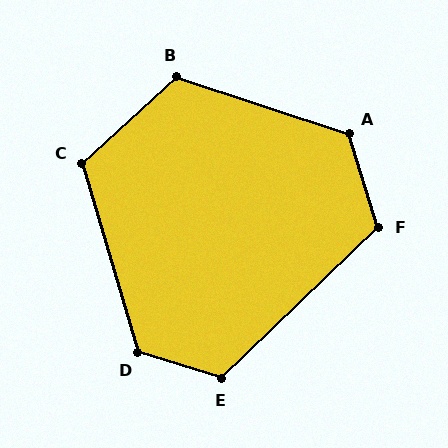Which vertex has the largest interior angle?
A, at approximately 126 degrees.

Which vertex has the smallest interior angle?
C, at approximately 116 degrees.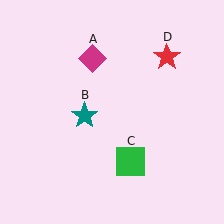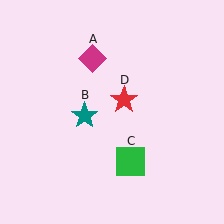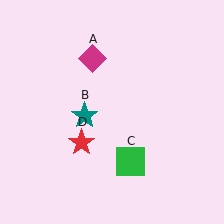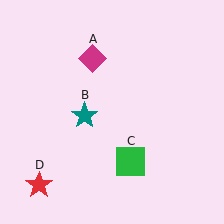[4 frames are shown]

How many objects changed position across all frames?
1 object changed position: red star (object D).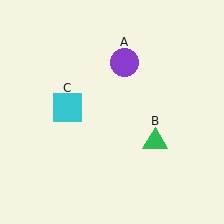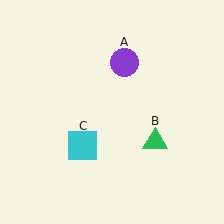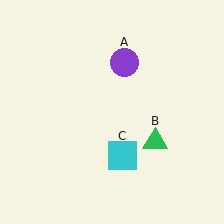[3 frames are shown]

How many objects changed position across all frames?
1 object changed position: cyan square (object C).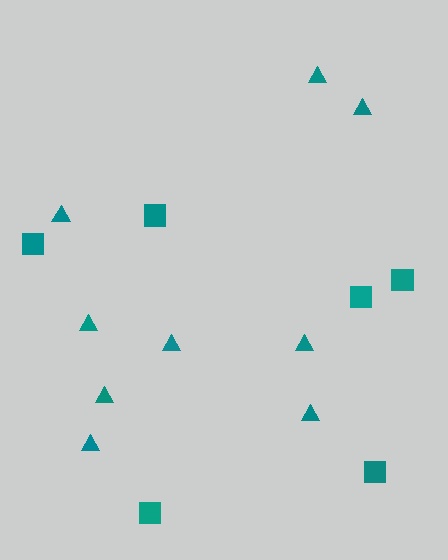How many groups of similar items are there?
There are 2 groups: one group of triangles (9) and one group of squares (6).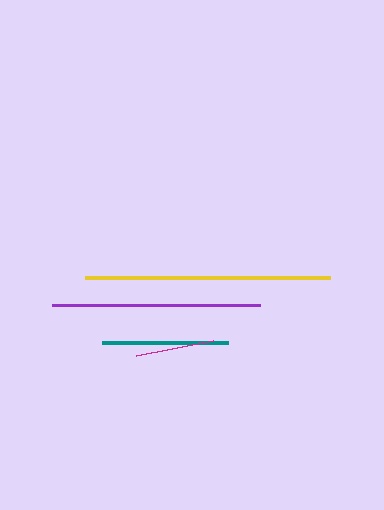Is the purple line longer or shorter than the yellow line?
The yellow line is longer than the purple line.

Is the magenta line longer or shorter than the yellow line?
The yellow line is longer than the magenta line.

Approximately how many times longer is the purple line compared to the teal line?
The purple line is approximately 1.7 times the length of the teal line.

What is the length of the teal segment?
The teal segment is approximately 125 pixels long.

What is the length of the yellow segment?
The yellow segment is approximately 245 pixels long.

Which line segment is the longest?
The yellow line is the longest at approximately 245 pixels.